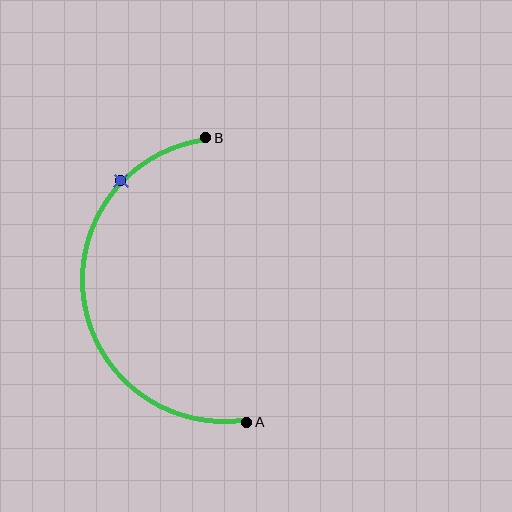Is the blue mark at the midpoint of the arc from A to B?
No. The blue mark lies on the arc but is closer to endpoint B. The arc midpoint would be at the point on the curve equidistant along the arc from both A and B.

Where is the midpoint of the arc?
The arc midpoint is the point on the curve farthest from the straight line joining A and B. It sits to the left of that line.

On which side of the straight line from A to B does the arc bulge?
The arc bulges to the left of the straight line connecting A and B.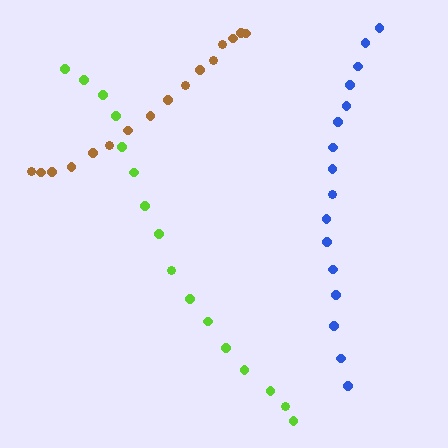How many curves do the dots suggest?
There are 3 distinct paths.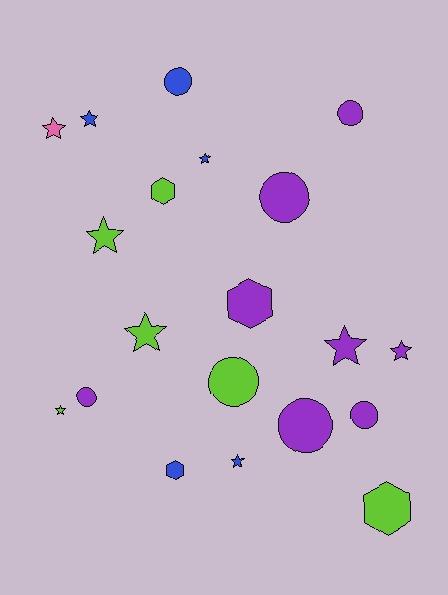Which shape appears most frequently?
Star, with 9 objects.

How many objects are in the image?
There are 20 objects.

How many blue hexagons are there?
There is 1 blue hexagon.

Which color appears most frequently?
Purple, with 8 objects.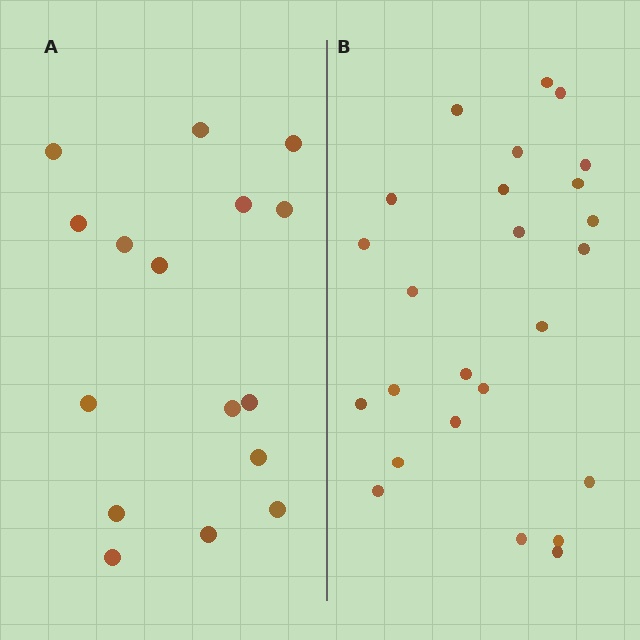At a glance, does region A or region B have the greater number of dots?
Region B (the right region) has more dots.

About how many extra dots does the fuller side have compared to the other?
Region B has roughly 8 or so more dots than region A.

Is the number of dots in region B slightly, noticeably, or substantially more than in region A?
Region B has substantially more. The ratio is roughly 1.6 to 1.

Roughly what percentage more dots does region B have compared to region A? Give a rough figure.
About 55% more.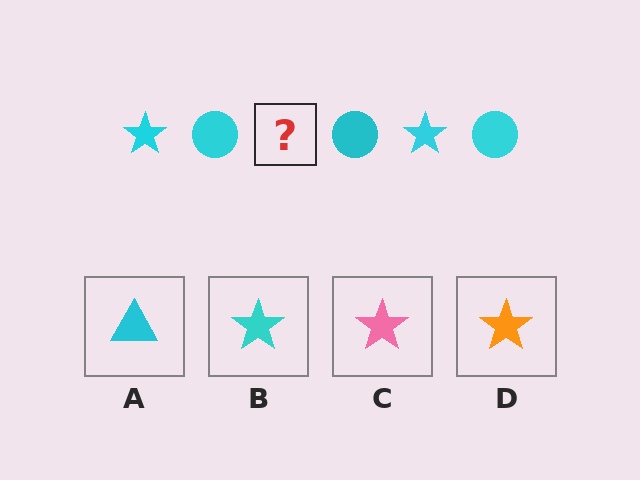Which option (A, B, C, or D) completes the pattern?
B.